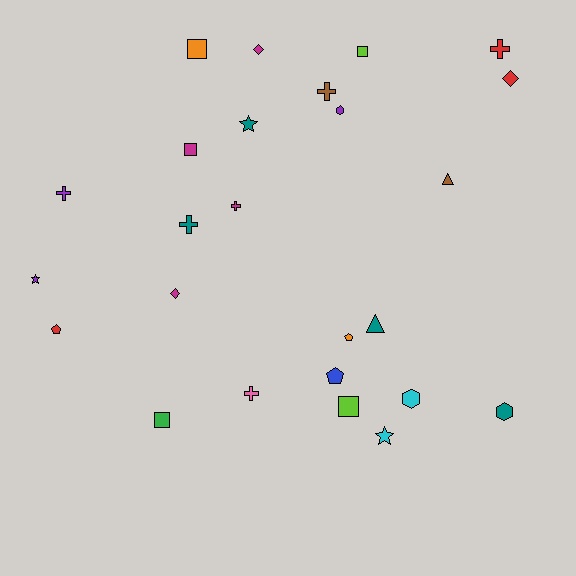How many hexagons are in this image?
There are 3 hexagons.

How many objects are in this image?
There are 25 objects.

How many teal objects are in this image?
There are 4 teal objects.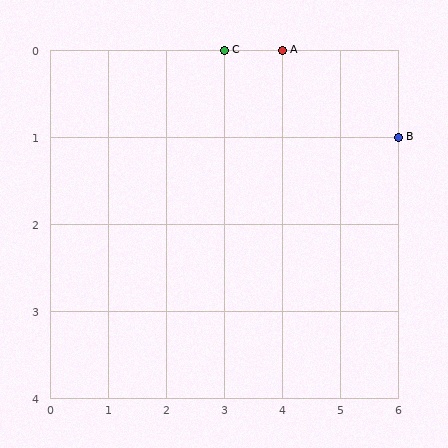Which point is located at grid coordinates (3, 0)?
Point C is at (3, 0).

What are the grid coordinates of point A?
Point A is at grid coordinates (4, 0).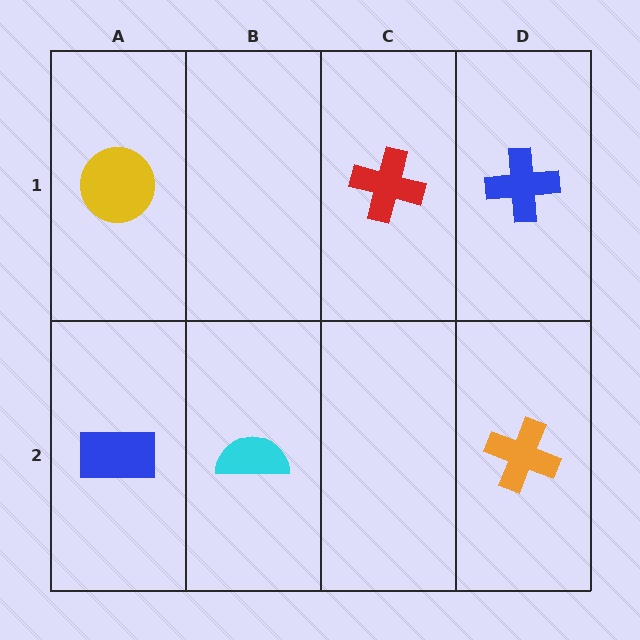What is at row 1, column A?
A yellow circle.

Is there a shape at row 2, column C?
No, that cell is empty.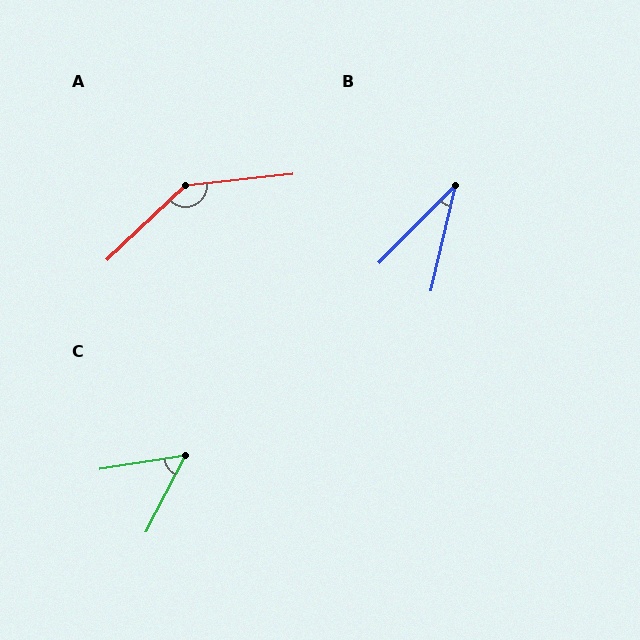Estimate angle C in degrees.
Approximately 54 degrees.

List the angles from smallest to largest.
B (31°), C (54°), A (142°).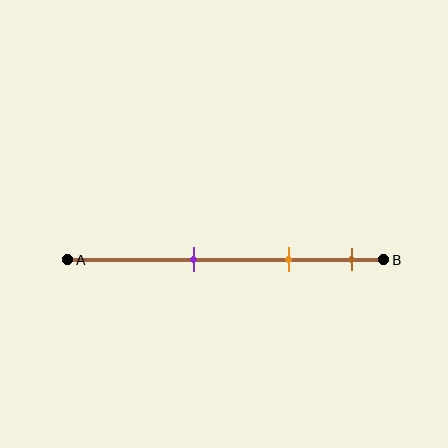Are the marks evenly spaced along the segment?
Yes, the marks are approximately evenly spaced.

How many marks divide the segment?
There are 3 marks dividing the segment.